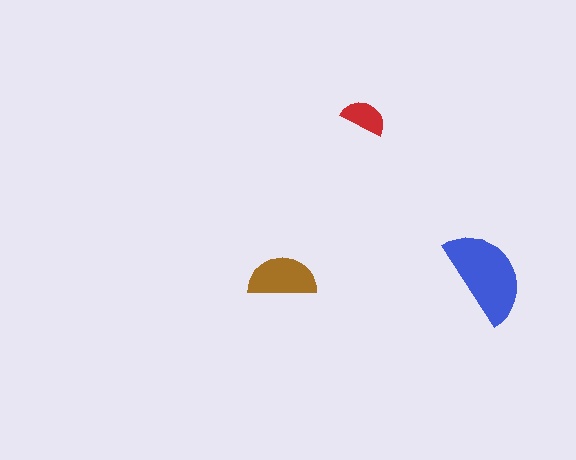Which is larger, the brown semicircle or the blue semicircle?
The blue one.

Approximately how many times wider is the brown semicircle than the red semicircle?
About 1.5 times wider.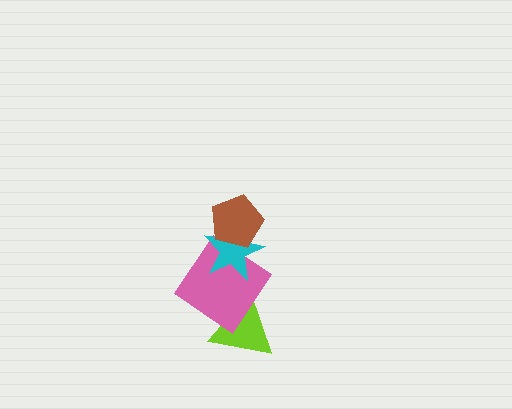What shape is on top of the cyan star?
The brown pentagon is on top of the cyan star.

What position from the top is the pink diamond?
The pink diamond is 3rd from the top.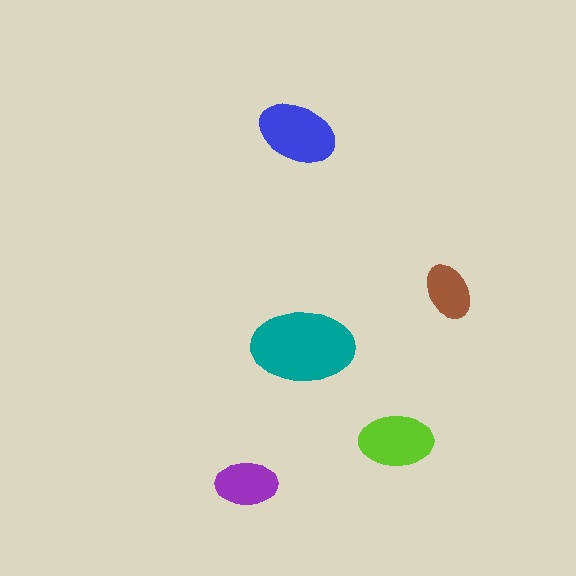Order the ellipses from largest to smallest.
the teal one, the blue one, the lime one, the purple one, the brown one.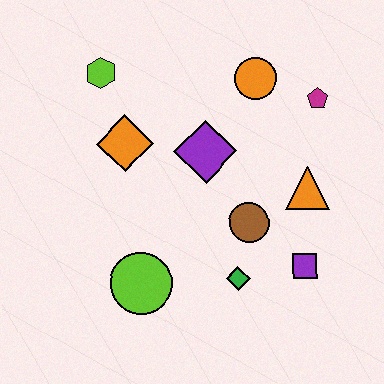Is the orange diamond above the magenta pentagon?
No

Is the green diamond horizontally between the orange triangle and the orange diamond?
Yes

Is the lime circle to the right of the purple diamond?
No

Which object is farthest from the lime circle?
The magenta pentagon is farthest from the lime circle.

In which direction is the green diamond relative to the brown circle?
The green diamond is below the brown circle.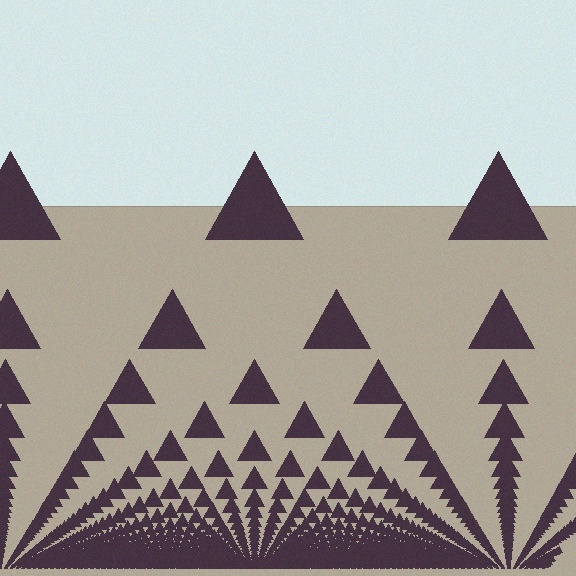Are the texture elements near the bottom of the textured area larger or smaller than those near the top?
Smaller. The gradient is inverted — elements near the bottom are smaller and denser.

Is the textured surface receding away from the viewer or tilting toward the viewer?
The surface appears to tilt toward the viewer. Texture elements get larger and sparser toward the top.